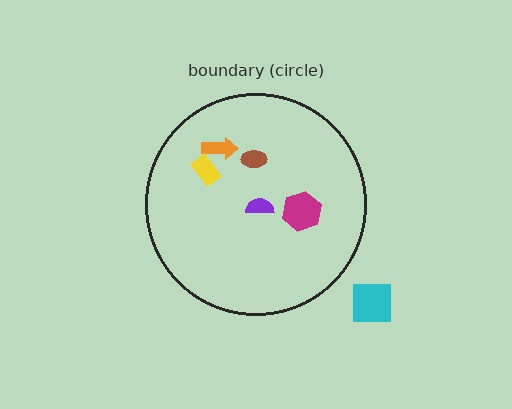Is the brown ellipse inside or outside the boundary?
Inside.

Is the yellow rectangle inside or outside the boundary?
Inside.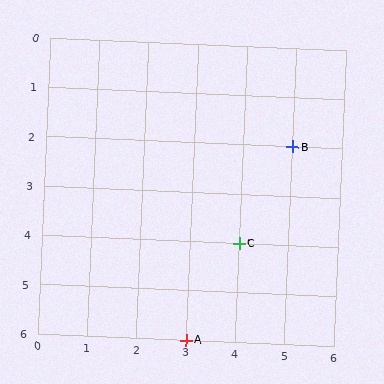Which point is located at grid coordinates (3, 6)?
Point A is at (3, 6).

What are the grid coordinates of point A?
Point A is at grid coordinates (3, 6).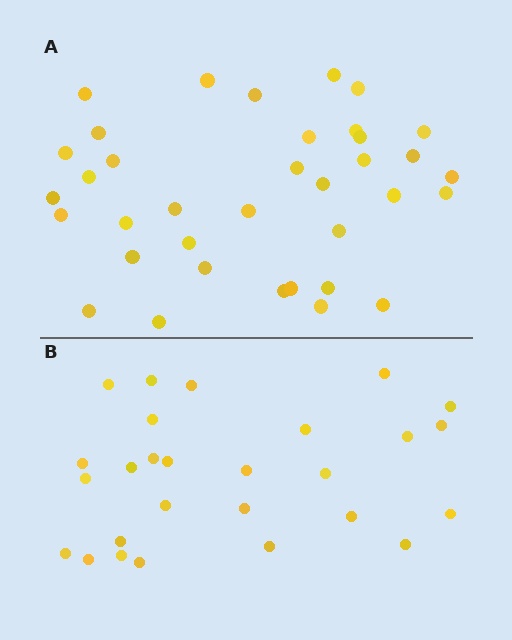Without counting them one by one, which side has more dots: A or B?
Region A (the top region) has more dots.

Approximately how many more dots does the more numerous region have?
Region A has roughly 8 or so more dots than region B.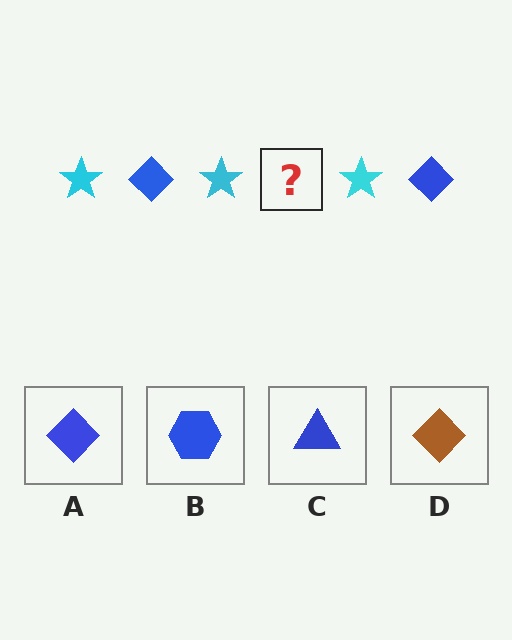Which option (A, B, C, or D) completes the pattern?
A.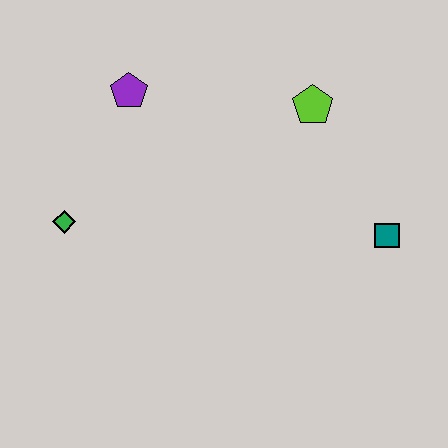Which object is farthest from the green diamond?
The teal square is farthest from the green diamond.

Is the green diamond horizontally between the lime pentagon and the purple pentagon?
No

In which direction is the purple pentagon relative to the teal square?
The purple pentagon is to the left of the teal square.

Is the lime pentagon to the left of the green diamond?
No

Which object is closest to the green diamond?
The purple pentagon is closest to the green diamond.